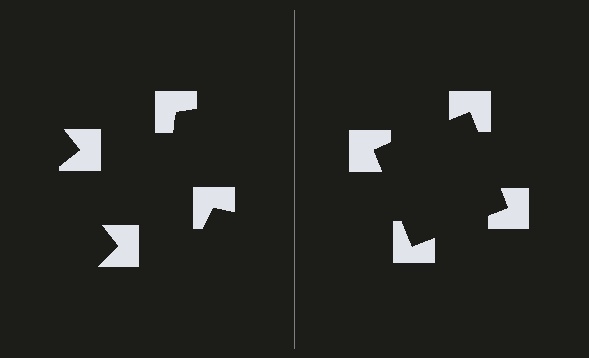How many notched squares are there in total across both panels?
8 — 4 on each side.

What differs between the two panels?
The notched squares are positioned identically on both sides; only the wedge orientations differ. On the right they align to a square; on the left they are misaligned.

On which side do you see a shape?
An illusory square appears on the right side. On the left side the wedge cuts are rotated, so no coherent shape forms.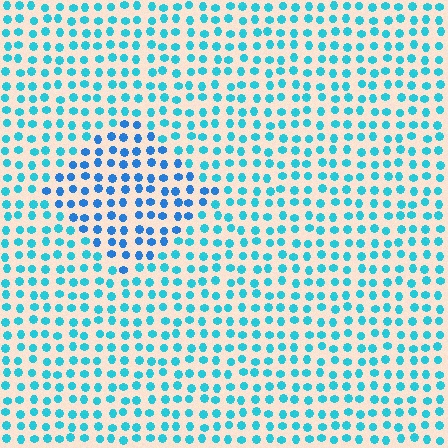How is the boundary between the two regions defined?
The boundary is defined purely by a slight shift in hue (about 26 degrees). Spacing, size, and orientation are identical on both sides.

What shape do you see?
I see a diamond.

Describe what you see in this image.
The image is filled with small cyan elements in a uniform arrangement. A diamond-shaped region is visible where the elements are tinted to a slightly different hue, forming a subtle color boundary.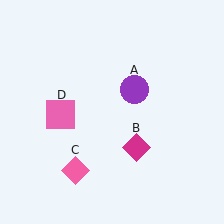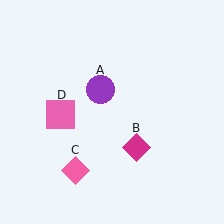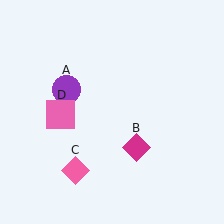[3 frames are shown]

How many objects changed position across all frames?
1 object changed position: purple circle (object A).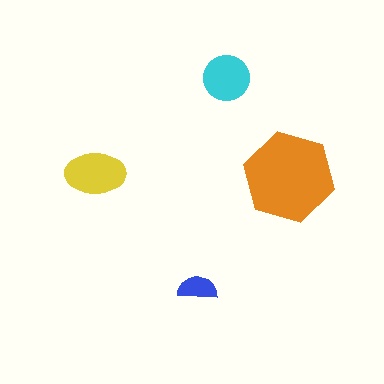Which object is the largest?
The orange hexagon.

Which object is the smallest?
The blue semicircle.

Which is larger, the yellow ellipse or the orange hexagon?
The orange hexagon.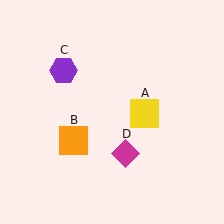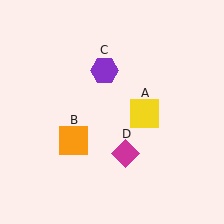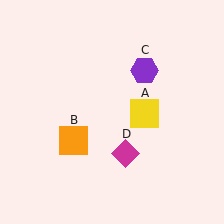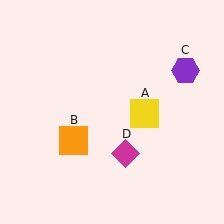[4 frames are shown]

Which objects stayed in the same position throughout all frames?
Yellow square (object A) and orange square (object B) and magenta diamond (object D) remained stationary.